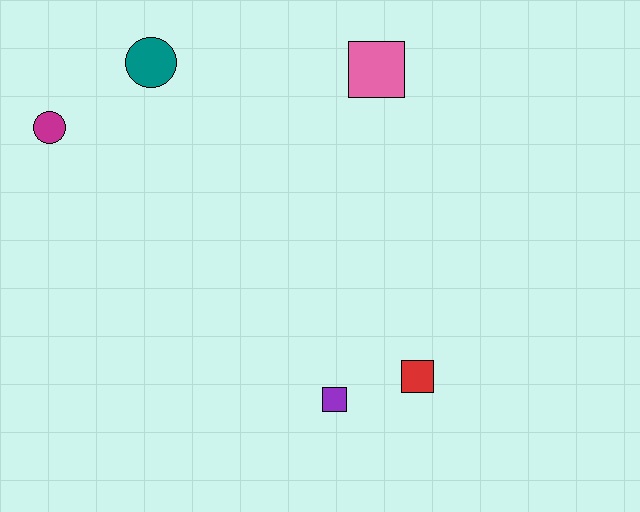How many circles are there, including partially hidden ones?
There are 2 circles.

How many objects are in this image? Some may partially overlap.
There are 5 objects.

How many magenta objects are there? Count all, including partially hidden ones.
There is 1 magenta object.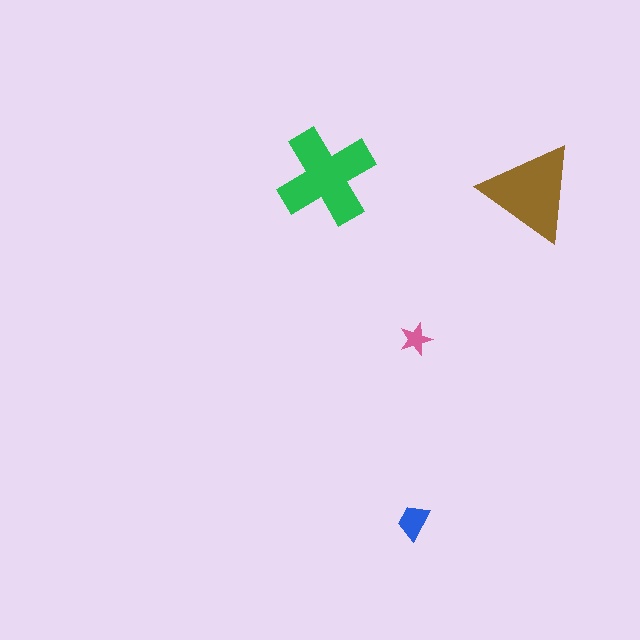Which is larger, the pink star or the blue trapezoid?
The blue trapezoid.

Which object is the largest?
The green cross.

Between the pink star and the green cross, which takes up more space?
The green cross.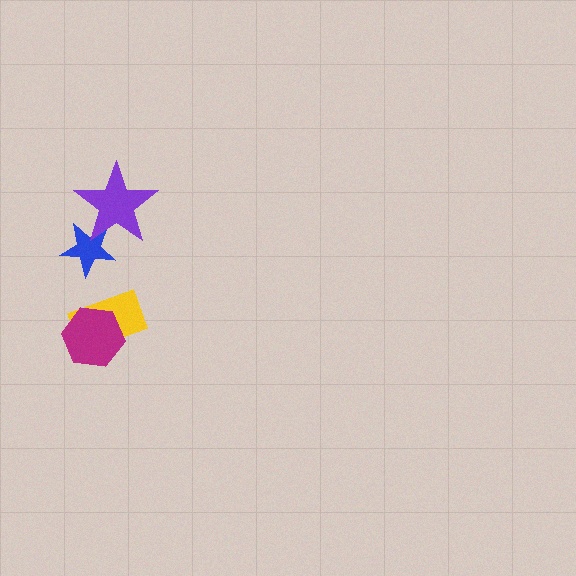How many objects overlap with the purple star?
1 object overlaps with the purple star.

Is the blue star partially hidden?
Yes, it is partially covered by another shape.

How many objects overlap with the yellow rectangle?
1 object overlaps with the yellow rectangle.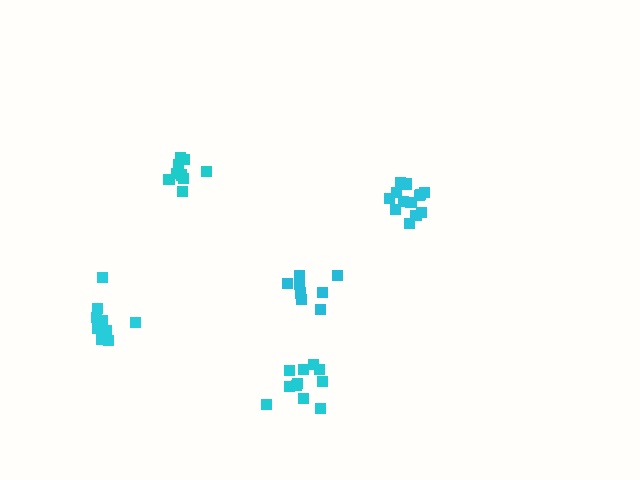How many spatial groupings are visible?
There are 5 spatial groupings.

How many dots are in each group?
Group 1: 9 dots, Group 2: 13 dots, Group 3: 10 dots, Group 4: 11 dots, Group 5: 8 dots (51 total).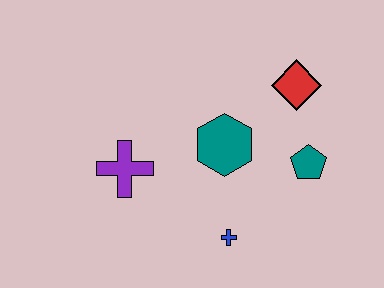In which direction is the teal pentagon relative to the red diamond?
The teal pentagon is below the red diamond.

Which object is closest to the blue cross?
The teal hexagon is closest to the blue cross.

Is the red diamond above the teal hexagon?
Yes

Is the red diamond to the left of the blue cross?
No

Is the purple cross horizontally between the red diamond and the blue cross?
No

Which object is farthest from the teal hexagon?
The purple cross is farthest from the teal hexagon.